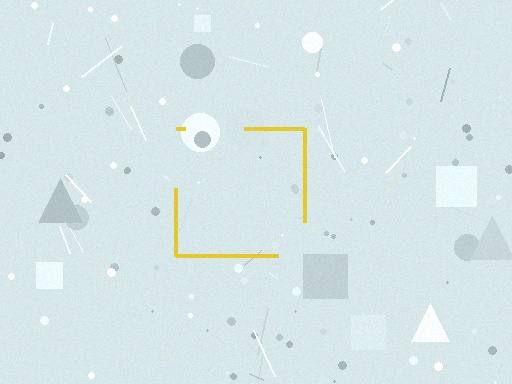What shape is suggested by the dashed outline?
The dashed outline suggests a square.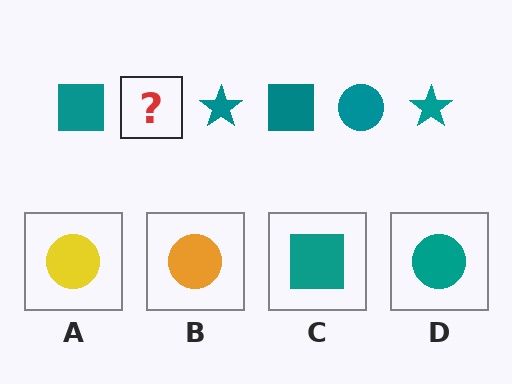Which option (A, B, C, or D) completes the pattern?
D.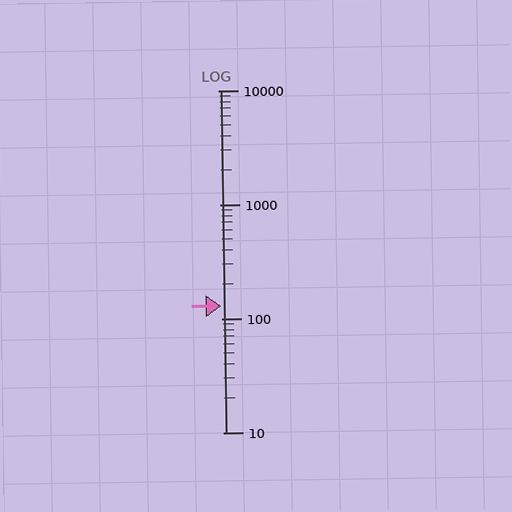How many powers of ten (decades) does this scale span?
The scale spans 3 decades, from 10 to 10000.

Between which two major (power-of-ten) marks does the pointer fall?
The pointer is between 100 and 1000.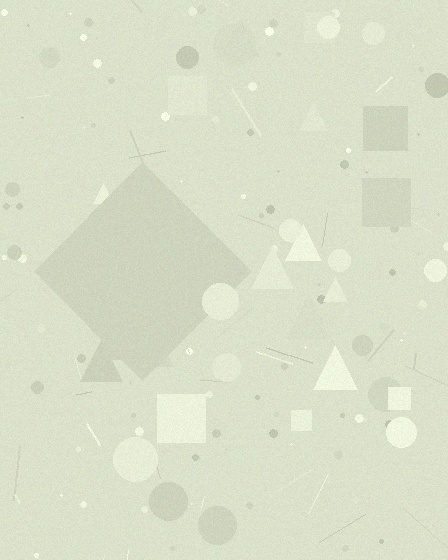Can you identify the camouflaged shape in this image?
The camouflaged shape is a diamond.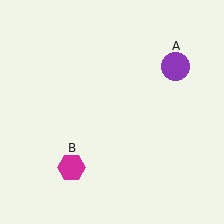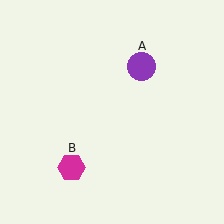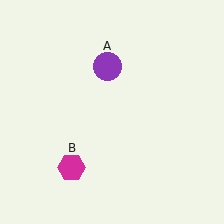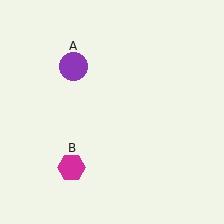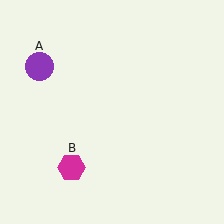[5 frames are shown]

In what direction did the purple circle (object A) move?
The purple circle (object A) moved left.